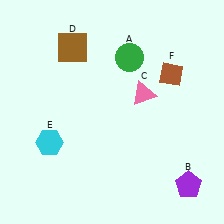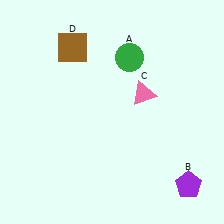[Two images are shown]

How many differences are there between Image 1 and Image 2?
There are 2 differences between the two images.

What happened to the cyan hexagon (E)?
The cyan hexagon (E) was removed in Image 2. It was in the bottom-left area of Image 1.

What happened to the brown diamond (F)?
The brown diamond (F) was removed in Image 2. It was in the top-right area of Image 1.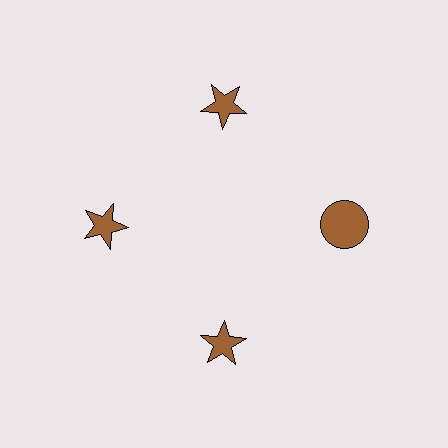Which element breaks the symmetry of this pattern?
The brown circle at roughly the 3 o'clock position breaks the symmetry. All other shapes are brown stars.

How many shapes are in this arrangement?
There are 4 shapes arranged in a ring pattern.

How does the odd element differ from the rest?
It has a different shape: circle instead of star.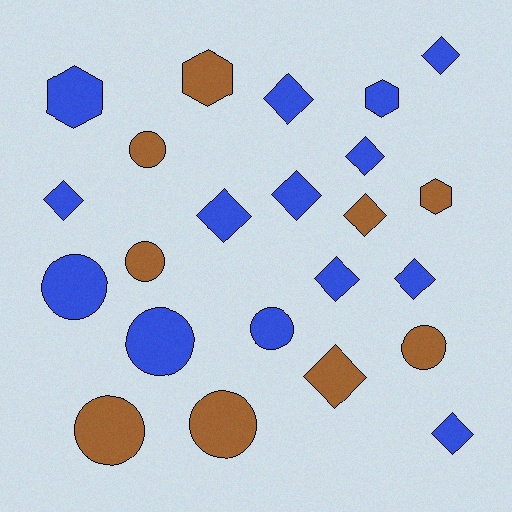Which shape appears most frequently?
Diamond, with 11 objects.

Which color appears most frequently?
Blue, with 14 objects.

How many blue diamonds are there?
There are 9 blue diamonds.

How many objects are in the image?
There are 23 objects.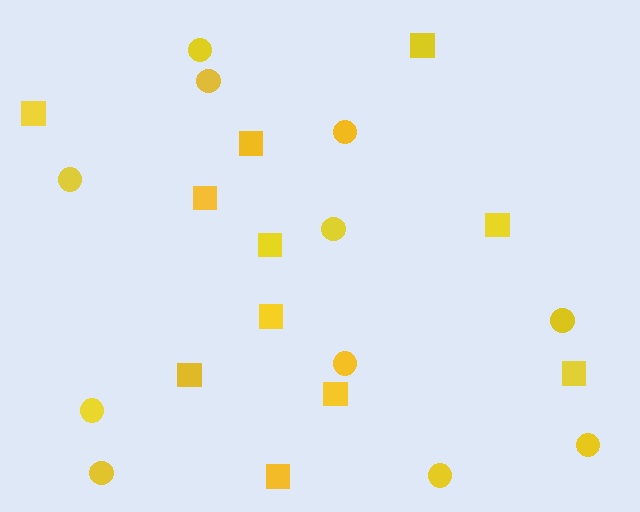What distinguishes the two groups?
There are 2 groups: one group of circles (11) and one group of squares (11).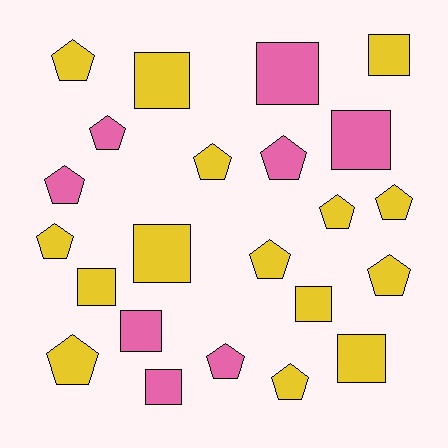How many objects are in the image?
There are 23 objects.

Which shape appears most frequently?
Pentagon, with 13 objects.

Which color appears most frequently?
Yellow, with 15 objects.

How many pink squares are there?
There are 4 pink squares.